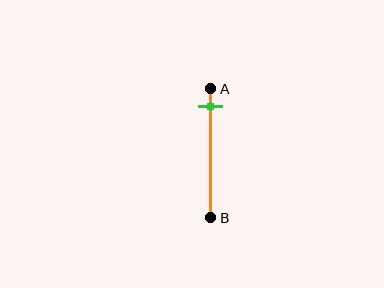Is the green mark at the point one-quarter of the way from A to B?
No, the mark is at about 15% from A, not at the 25% one-quarter point.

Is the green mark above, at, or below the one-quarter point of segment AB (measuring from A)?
The green mark is above the one-quarter point of segment AB.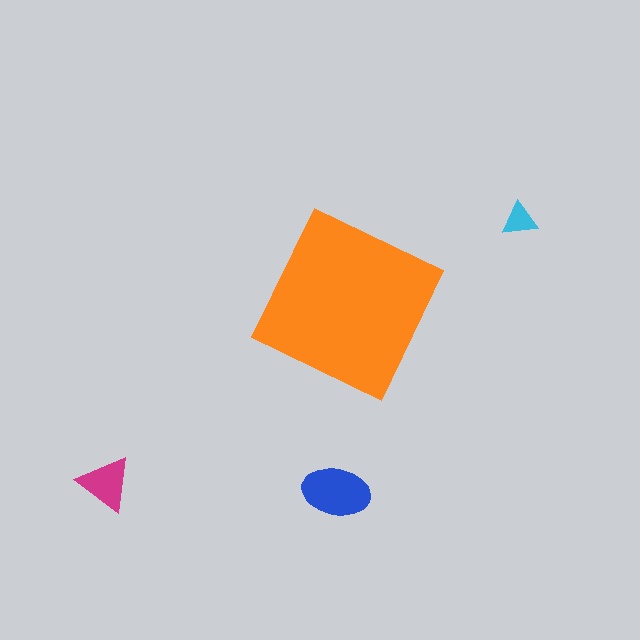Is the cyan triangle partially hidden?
No, the cyan triangle is fully visible.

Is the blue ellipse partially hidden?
No, the blue ellipse is fully visible.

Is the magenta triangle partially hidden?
No, the magenta triangle is fully visible.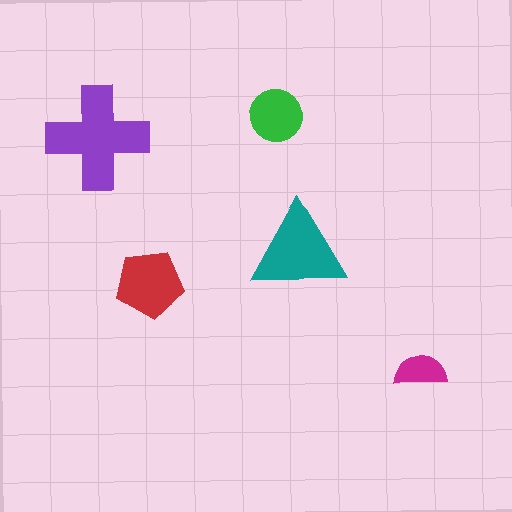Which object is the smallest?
The magenta semicircle.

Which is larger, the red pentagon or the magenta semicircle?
The red pentagon.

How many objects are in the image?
There are 5 objects in the image.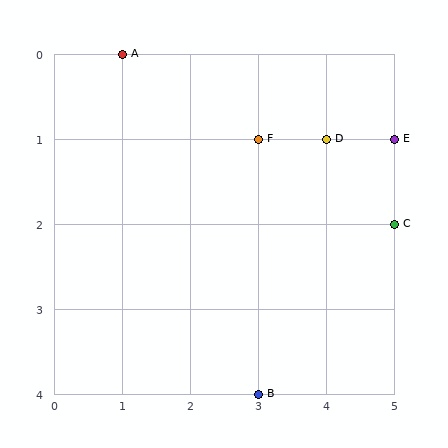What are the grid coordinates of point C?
Point C is at grid coordinates (5, 2).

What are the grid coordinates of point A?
Point A is at grid coordinates (1, 0).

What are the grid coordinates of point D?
Point D is at grid coordinates (4, 1).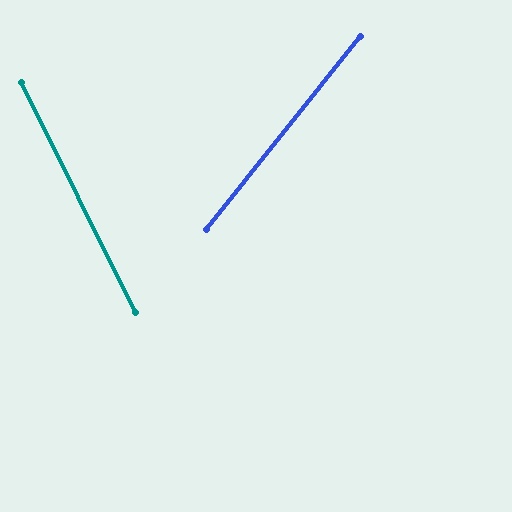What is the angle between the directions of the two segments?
Approximately 65 degrees.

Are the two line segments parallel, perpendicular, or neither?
Neither parallel nor perpendicular — they differ by about 65°.